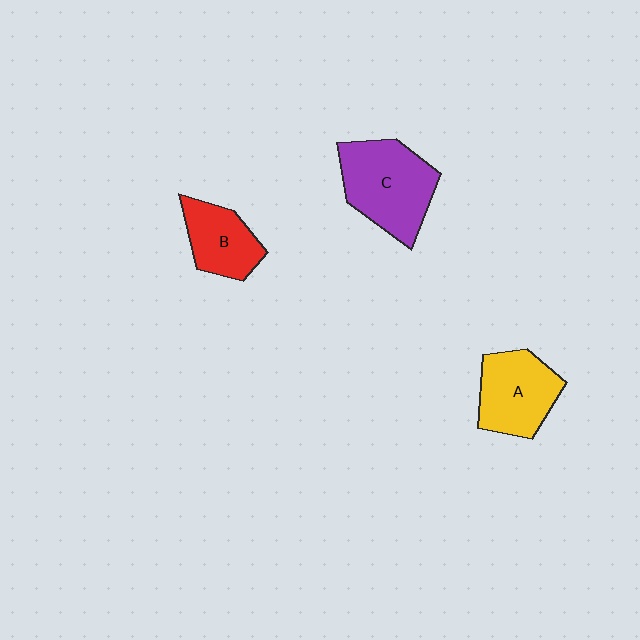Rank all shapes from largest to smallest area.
From largest to smallest: C (purple), A (yellow), B (red).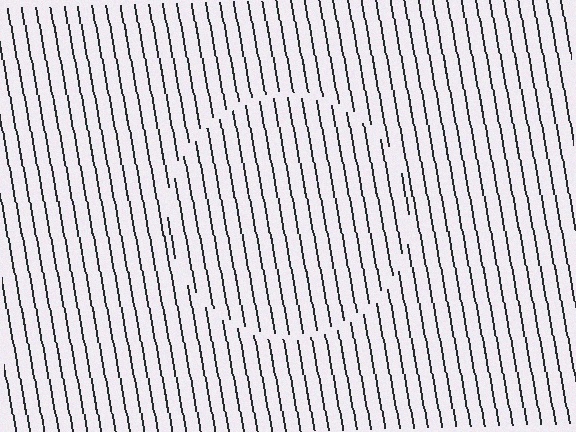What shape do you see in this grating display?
An illusory circle. The interior of the shape contains the same grating, shifted by half a period — the contour is defined by the phase discontinuity where line-ends from the inner and outer gratings abut.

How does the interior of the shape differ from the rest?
The interior of the shape contains the same grating, shifted by half a period — the contour is defined by the phase discontinuity where line-ends from the inner and outer gratings abut.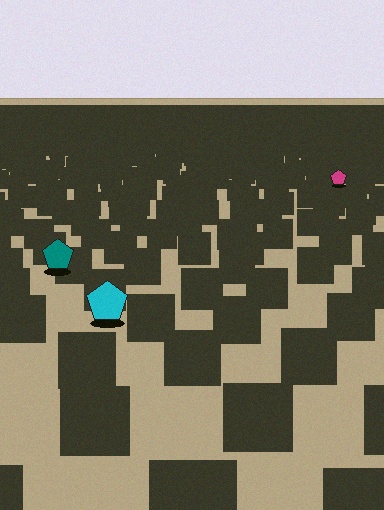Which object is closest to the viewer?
The cyan pentagon is closest. The texture marks near it are larger and more spread out.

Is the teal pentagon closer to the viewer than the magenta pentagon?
Yes. The teal pentagon is closer — you can tell from the texture gradient: the ground texture is coarser near it.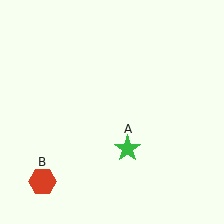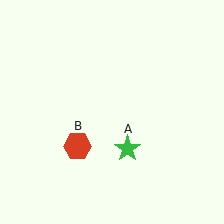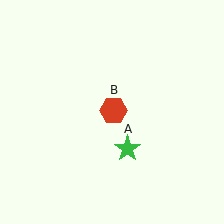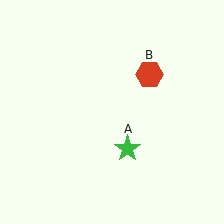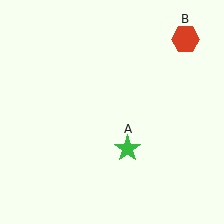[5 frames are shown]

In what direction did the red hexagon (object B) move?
The red hexagon (object B) moved up and to the right.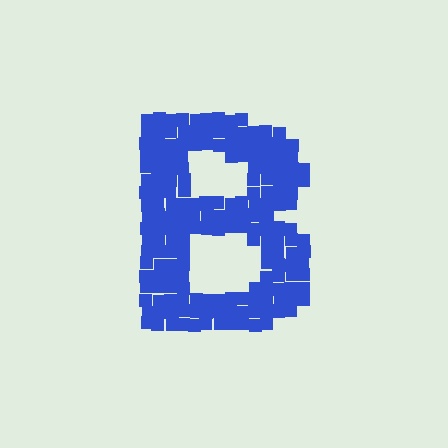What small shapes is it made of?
It is made of small squares.